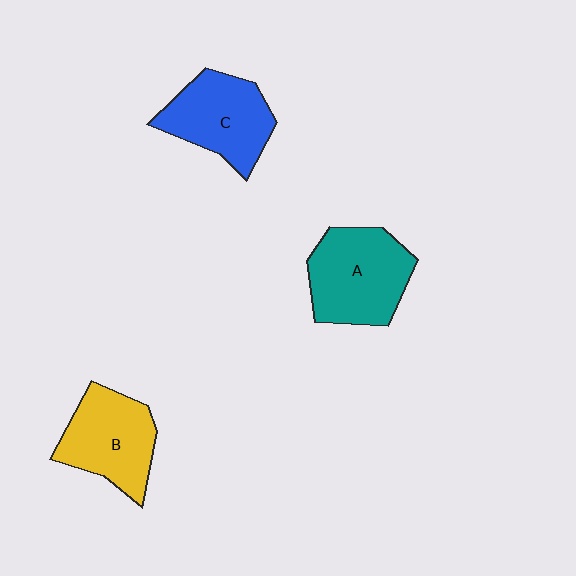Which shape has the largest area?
Shape A (teal).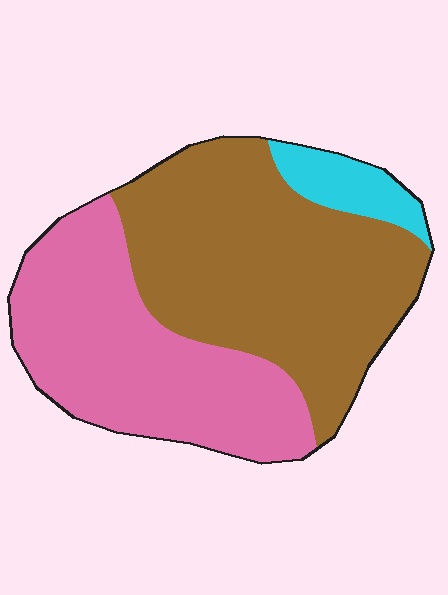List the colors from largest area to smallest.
From largest to smallest: brown, pink, cyan.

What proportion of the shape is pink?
Pink takes up about two fifths (2/5) of the shape.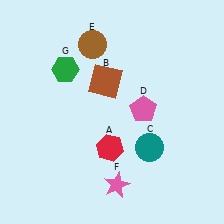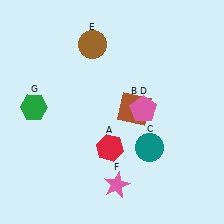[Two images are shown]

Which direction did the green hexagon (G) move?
The green hexagon (G) moved down.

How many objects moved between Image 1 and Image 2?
2 objects moved between the two images.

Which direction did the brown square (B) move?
The brown square (B) moved right.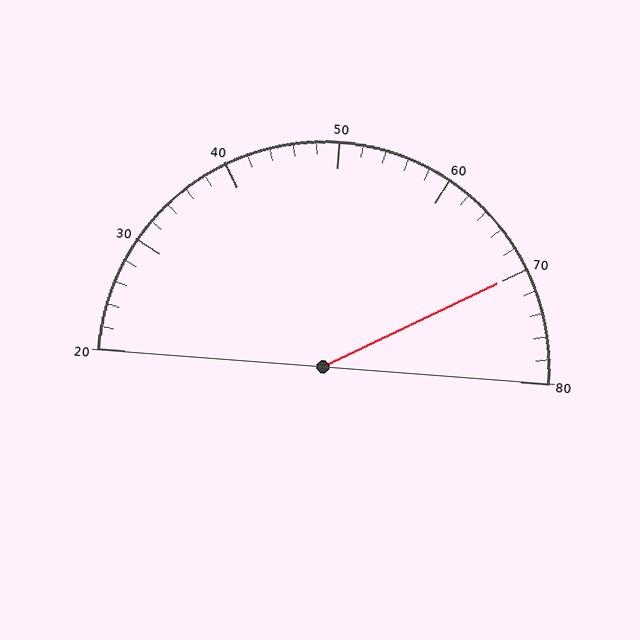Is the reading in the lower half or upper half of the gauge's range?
The reading is in the upper half of the range (20 to 80).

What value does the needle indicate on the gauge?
The needle indicates approximately 70.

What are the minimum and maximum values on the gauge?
The gauge ranges from 20 to 80.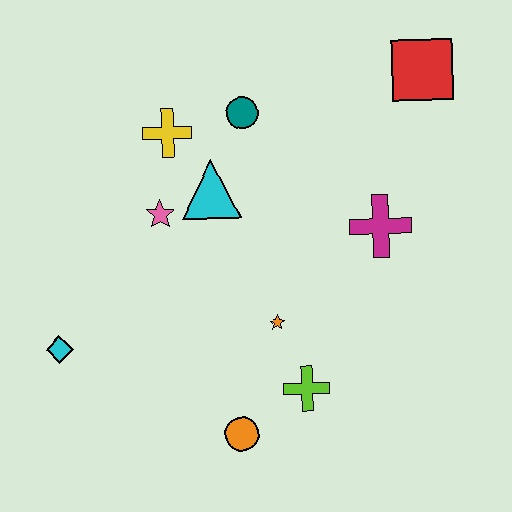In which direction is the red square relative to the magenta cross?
The red square is above the magenta cross.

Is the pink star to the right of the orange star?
No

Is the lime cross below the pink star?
Yes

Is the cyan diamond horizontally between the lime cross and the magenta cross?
No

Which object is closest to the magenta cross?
The orange star is closest to the magenta cross.